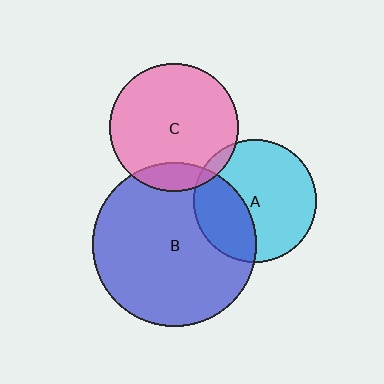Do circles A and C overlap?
Yes.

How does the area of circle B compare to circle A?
Approximately 1.8 times.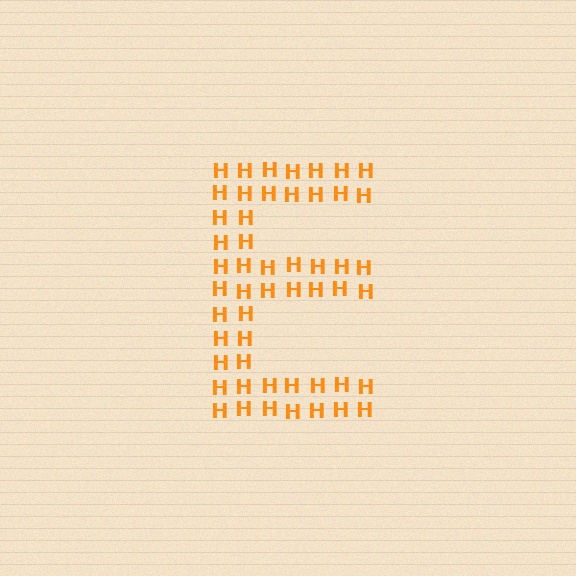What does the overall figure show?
The overall figure shows the letter E.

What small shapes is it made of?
It is made of small letter H's.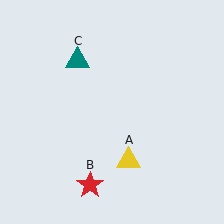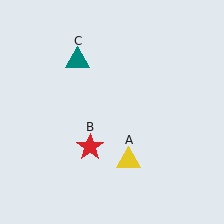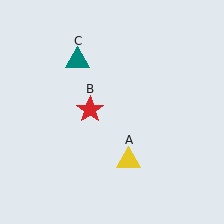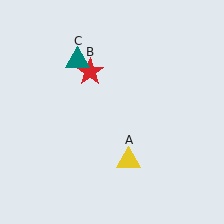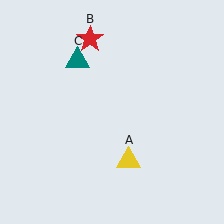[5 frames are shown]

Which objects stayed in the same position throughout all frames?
Yellow triangle (object A) and teal triangle (object C) remained stationary.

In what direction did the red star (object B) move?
The red star (object B) moved up.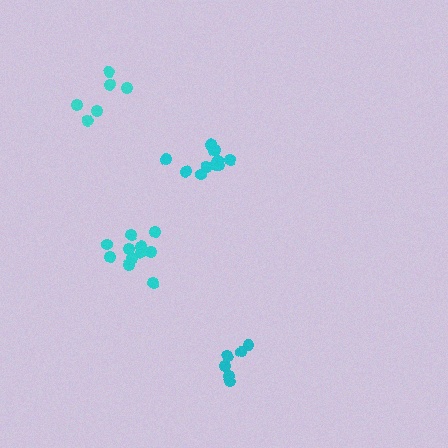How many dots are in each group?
Group 1: 6 dots, Group 2: 11 dots, Group 3: 6 dots, Group 4: 11 dots (34 total).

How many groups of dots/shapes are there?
There are 4 groups.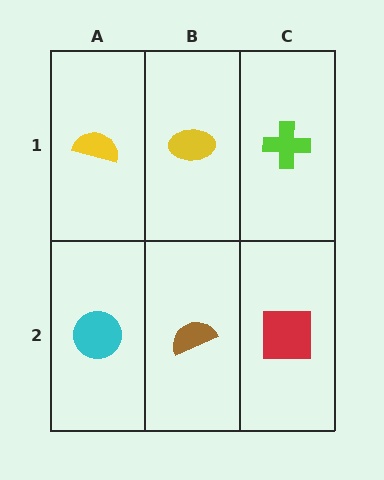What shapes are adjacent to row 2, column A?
A yellow semicircle (row 1, column A), a brown semicircle (row 2, column B).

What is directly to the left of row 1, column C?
A yellow ellipse.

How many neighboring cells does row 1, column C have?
2.